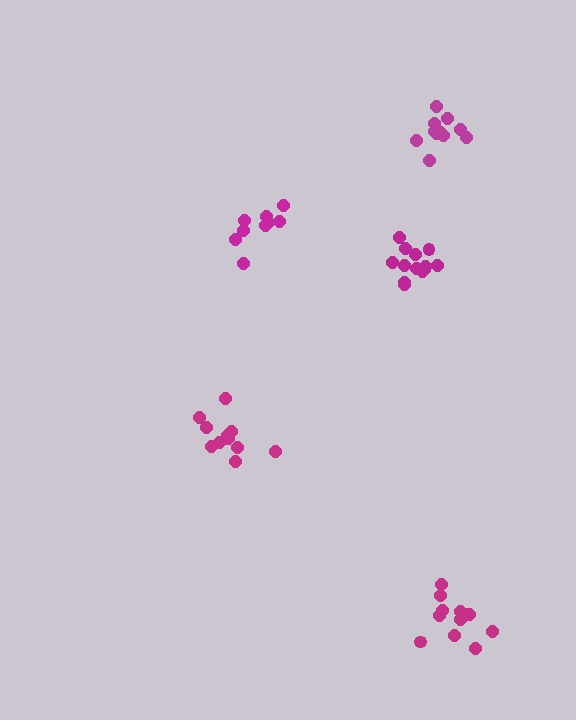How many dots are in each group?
Group 1: 13 dots, Group 2: 12 dots, Group 3: 11 dots, Group 4: 11 dots, Group 5: 9 dots (56 total).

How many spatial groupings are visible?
There are 5 spatial groupings.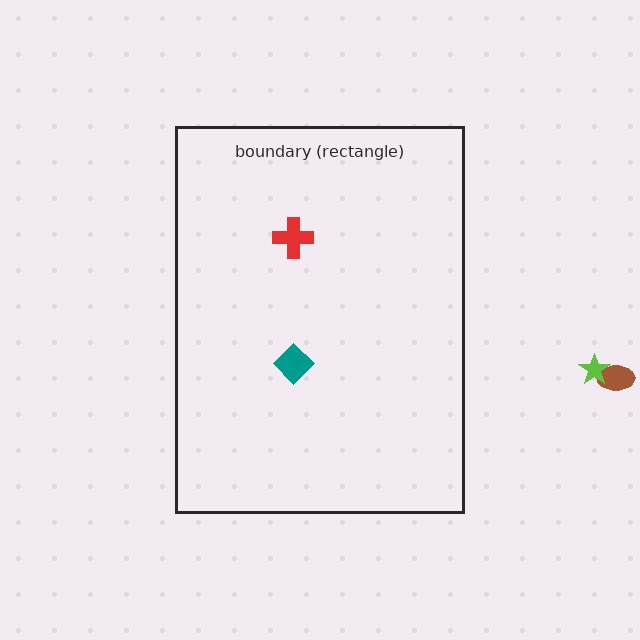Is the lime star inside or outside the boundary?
Outside.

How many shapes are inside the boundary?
2 inside, 2 outside.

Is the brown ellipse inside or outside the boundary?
Outside.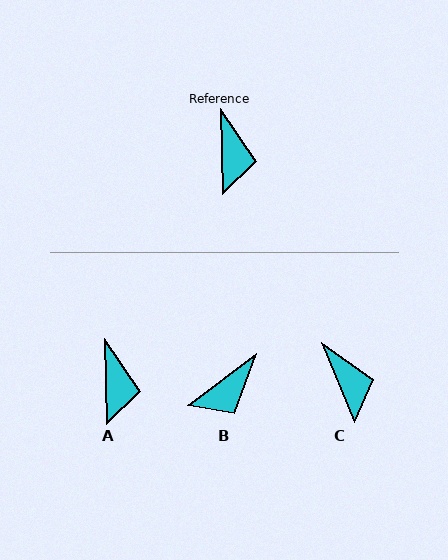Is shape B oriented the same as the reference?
No, it is off by about 54 degrees.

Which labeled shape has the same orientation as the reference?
A.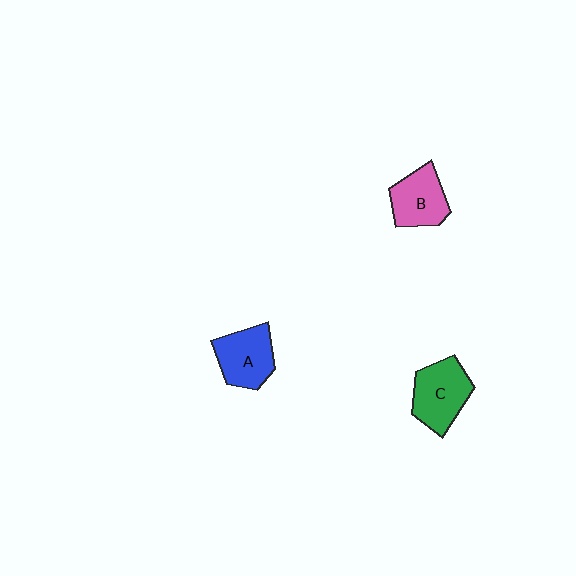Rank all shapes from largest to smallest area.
From largest to smallest: C (green), A (blue), B (pink).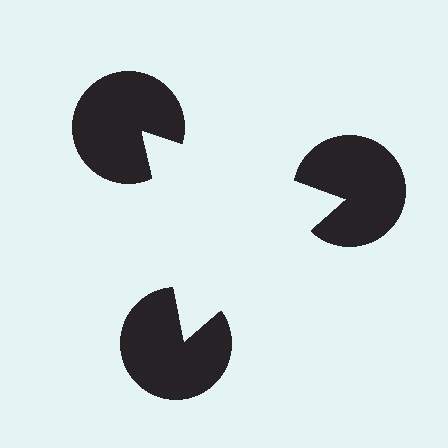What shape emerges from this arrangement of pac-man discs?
An illusory triangle — its edges are inferred from the aligned wedge cuts in the pac-man discs, not physically drawn.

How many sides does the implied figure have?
3 sides.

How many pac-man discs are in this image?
There are 3 — one at each vertex of the illusory triangle.